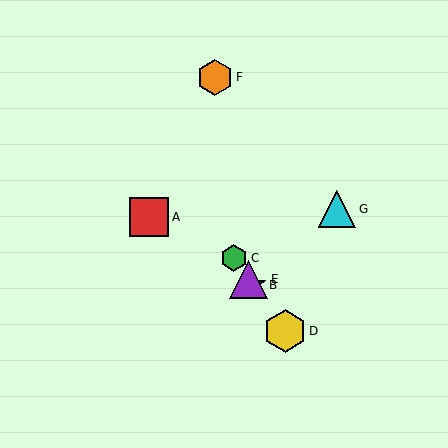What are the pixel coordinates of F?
Object F is at (215, 77).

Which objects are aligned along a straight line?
Objects B, C, D, E are aligned along a straight line.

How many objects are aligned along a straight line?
4 objects (B, C, D, E) are aligned along a straight line.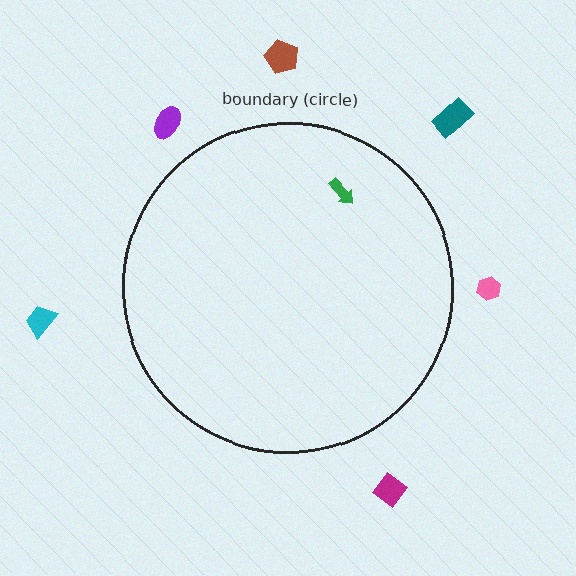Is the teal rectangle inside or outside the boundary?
Outside.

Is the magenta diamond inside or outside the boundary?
Outside.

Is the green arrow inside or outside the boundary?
Inside.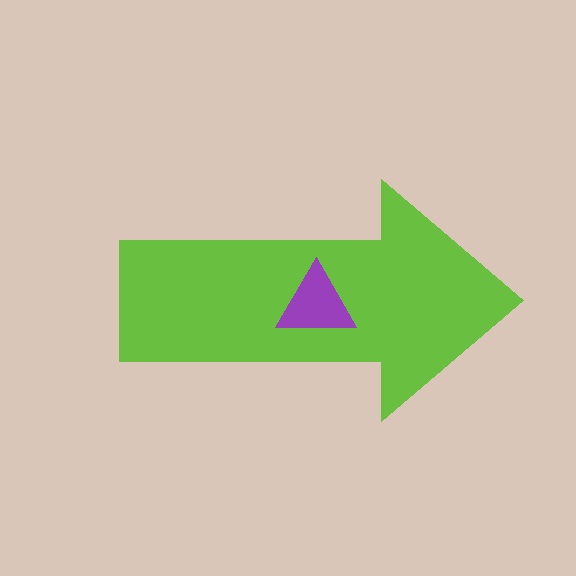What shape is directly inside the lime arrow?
The purple triangle.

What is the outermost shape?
The lime arrow.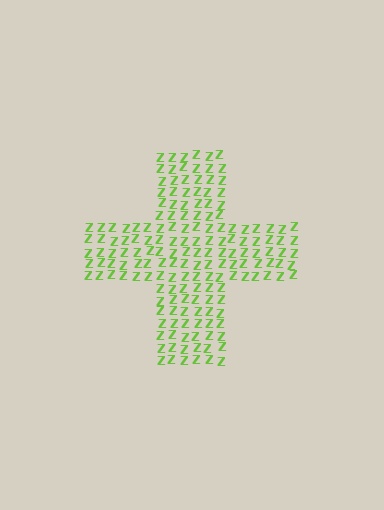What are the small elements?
The small elements are letter Z's.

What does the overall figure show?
The overall figure shows a cross.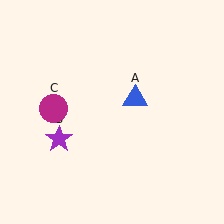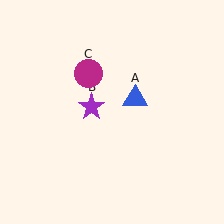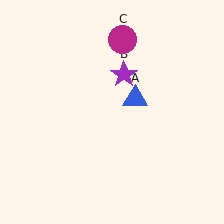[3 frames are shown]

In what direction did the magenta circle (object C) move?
The magenta circle (object C) moved up and to the right.